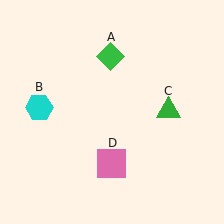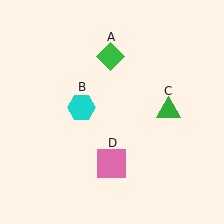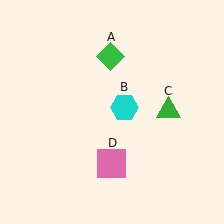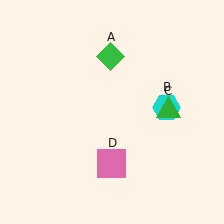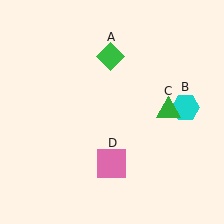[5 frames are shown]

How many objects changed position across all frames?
1 object changed position: cyan hexagon (object B).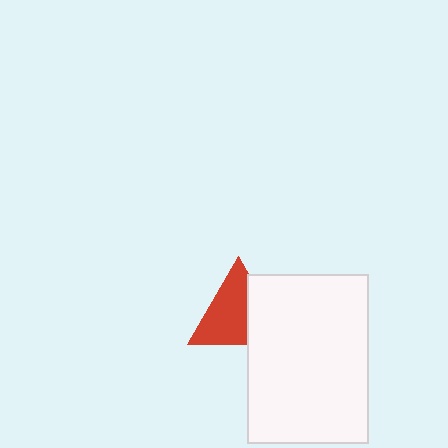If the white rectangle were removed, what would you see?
You would see the complete red triangle.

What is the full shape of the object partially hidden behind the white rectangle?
The partially hidden object is a red triangle.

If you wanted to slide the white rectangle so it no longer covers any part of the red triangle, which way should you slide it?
Slide it right — that is the most direct way to separate the two shapes.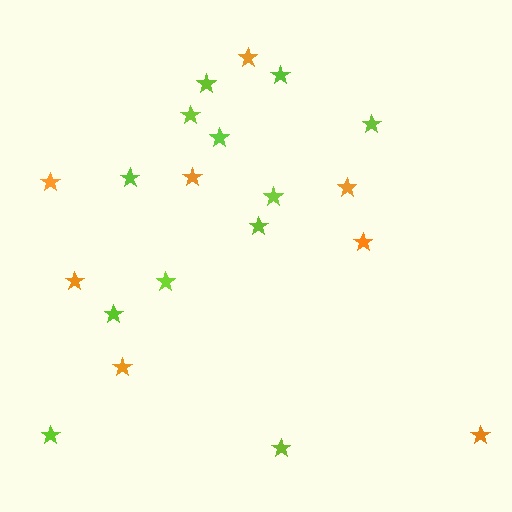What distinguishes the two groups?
There are 2 groups: one group of lime stars (12) and one group of orange stars (8).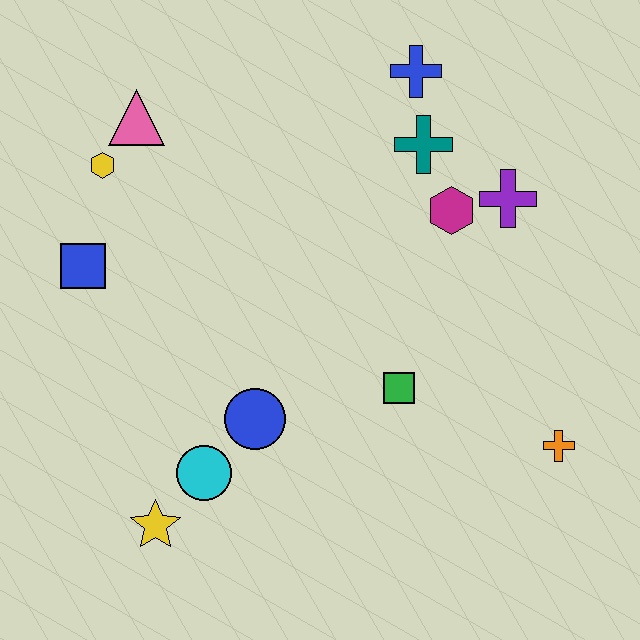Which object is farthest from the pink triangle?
The orange cross is farthest from the pink triangle.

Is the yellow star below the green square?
Yes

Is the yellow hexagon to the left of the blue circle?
Yes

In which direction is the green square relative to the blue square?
The green square is to the right of the blue square.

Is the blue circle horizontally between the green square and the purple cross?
No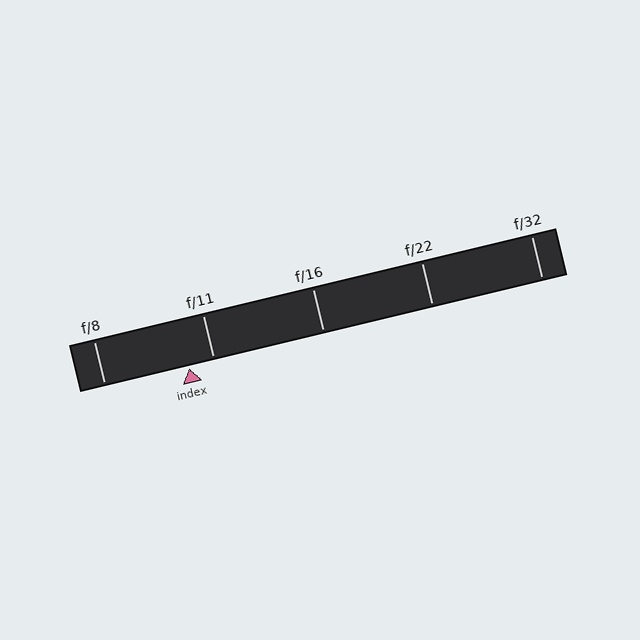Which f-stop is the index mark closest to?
The index mark is closest to f/11.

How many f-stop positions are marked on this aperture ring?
There are 5 f-stop positions marked.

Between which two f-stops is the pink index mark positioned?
The index mark is between f/8 and f/11.